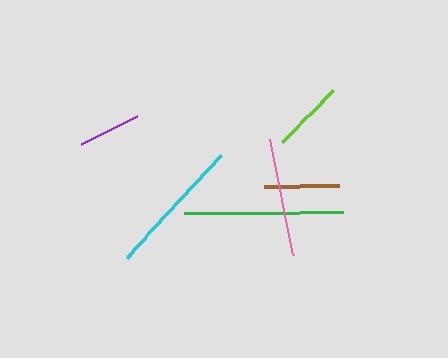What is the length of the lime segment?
The lime segment is approximately 72 pixels long.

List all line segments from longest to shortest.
From longest to shortest: green, cyan, pink, brown, lime, purple.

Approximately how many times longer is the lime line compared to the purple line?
The lime line is approximately 1.1 times the length of the purple line.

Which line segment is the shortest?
The purple line is the shortest at approximately 63 pixels.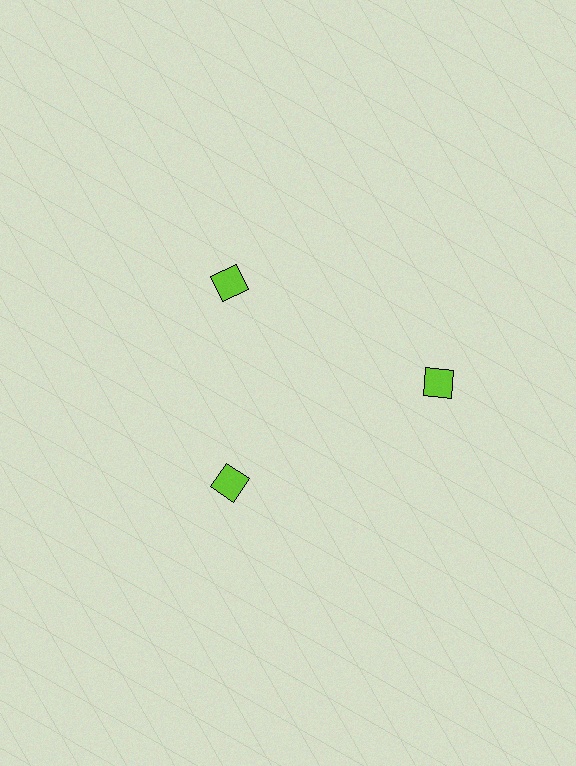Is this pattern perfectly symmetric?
No. The 3 lime diamonds are arranged in a ring, but one element near the 3 o'clock position is pushed outward from the center, breaking the 3-fold rotational symmetry.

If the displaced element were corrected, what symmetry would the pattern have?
It would have 3-fold rotational symmetry — the pattern would map onto itself every 120 degrees.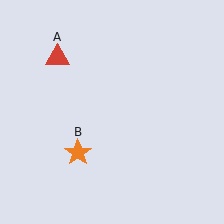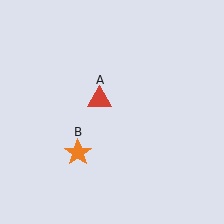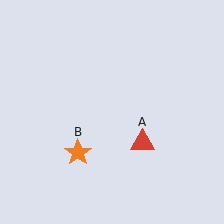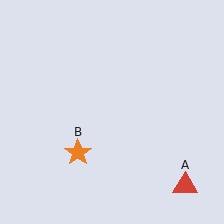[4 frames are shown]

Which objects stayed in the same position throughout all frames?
Orange star (object B) remained stationary.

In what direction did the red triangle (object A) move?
The red triangle (object A) moved down and to the right.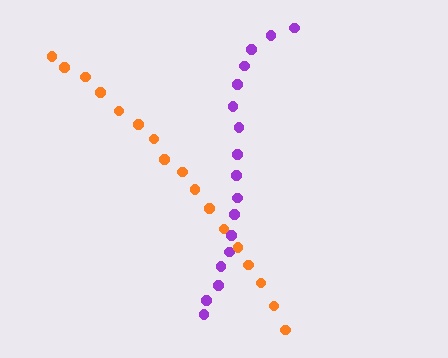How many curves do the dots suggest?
There are 2 distinct paths.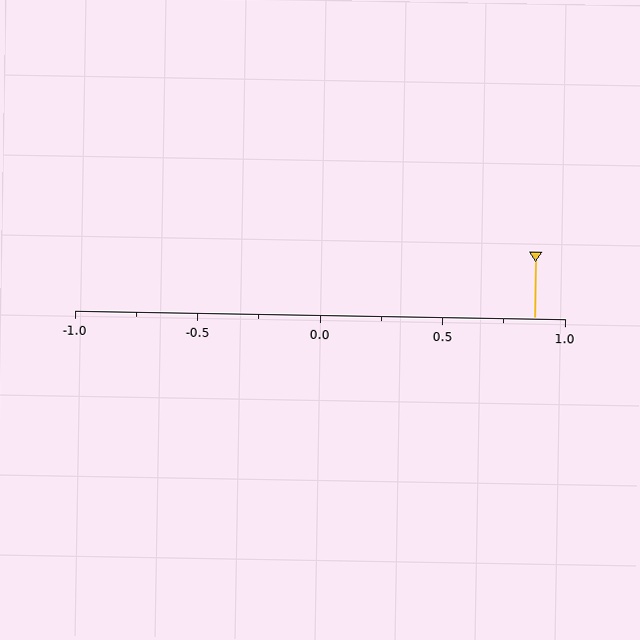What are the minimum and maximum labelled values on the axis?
The axis runs from -1.0 to 1.0.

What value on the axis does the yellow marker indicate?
The marker indicates approximately 0.88.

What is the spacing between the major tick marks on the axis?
The major ticks are spaced 0.5 apart.